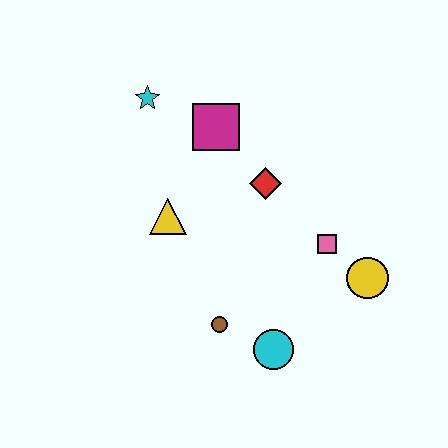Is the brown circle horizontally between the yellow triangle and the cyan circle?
Yes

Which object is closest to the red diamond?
The magenta square is closest to the red diamond.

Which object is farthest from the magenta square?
The cyan circle is farthest from the magenta square.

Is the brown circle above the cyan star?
No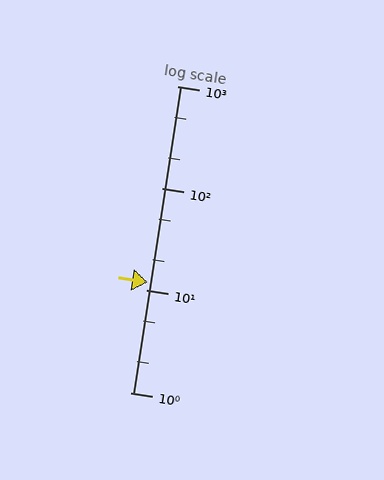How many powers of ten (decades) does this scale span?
The scale spans 3 decades, from 1 to 1000.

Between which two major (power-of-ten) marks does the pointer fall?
The pointer is between 10 and 100.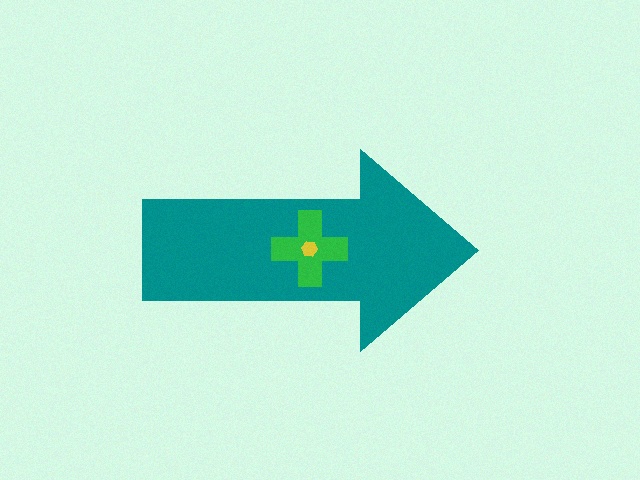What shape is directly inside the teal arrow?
The green cross.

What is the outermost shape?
The teal arrow.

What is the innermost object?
The yellow hexagon.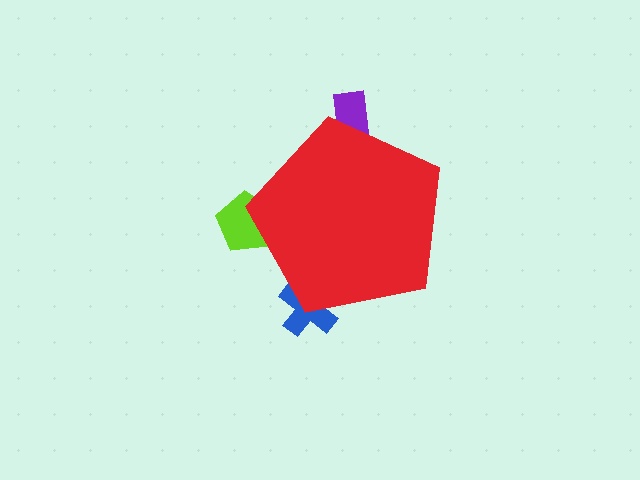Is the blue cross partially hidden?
Yes, the blue cross is partially hidden behind the red pentagon.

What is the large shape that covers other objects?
A red pentagon.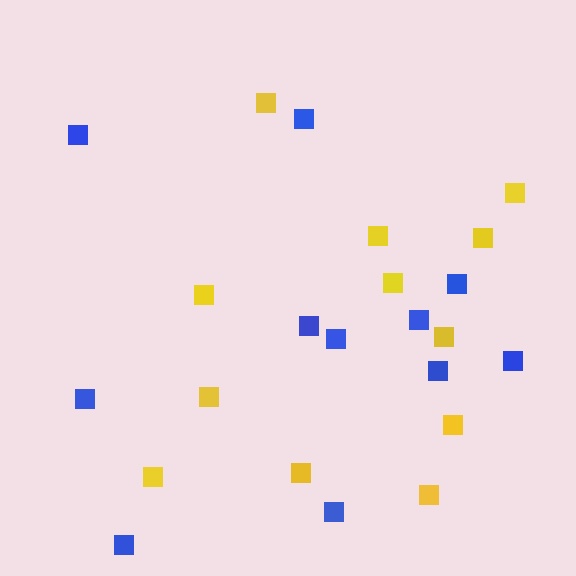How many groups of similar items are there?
There are 2 groups: one group of blue squares (11) and one group of yellow squares (12).